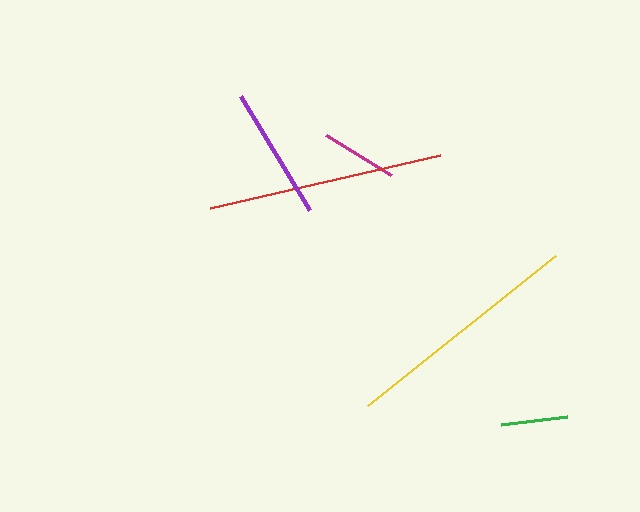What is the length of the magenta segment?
The magenta segment is approximately 76 pixels long.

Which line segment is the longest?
The yellow line is the longest at approximately 241 pixels.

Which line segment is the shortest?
The green line is the shortest at approximately 66 pixels.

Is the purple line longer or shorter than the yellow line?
The yellow line is longer than the purple line.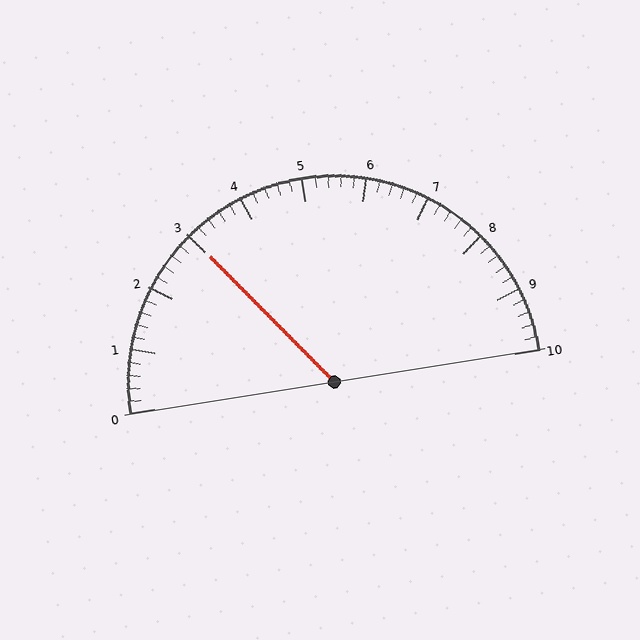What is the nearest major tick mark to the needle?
The nearest major tick mark is 3.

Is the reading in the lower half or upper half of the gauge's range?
The reading is in the lower half of the range (0 to 10).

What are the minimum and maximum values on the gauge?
The gauge ranges from 0 to 10.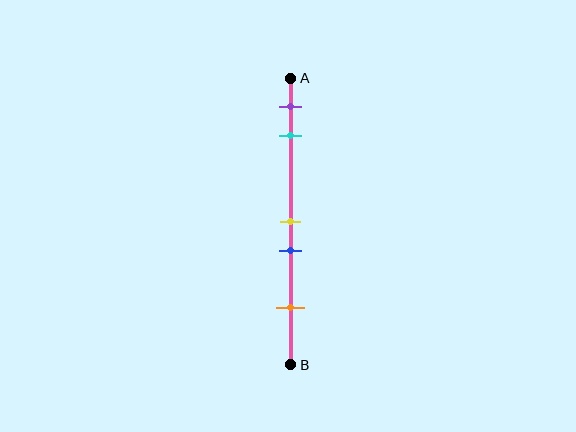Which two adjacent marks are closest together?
The yellow and blue marks are the closest adjacent pair.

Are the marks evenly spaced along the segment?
No, the marks are not evenly spaced.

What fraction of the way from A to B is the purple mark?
The purple mark is approximately 10% (0.1) of the way from A to B.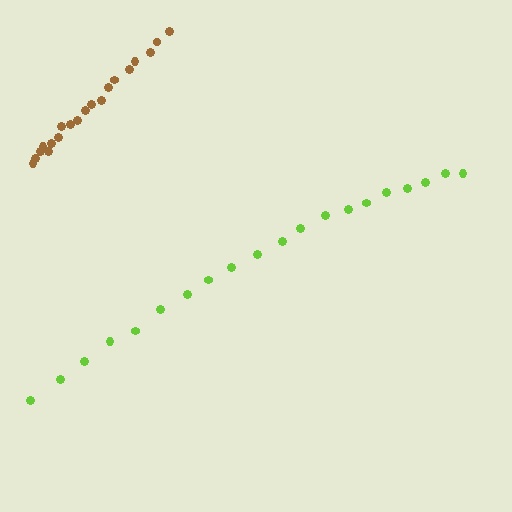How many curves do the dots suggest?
There are 2 distinct paths.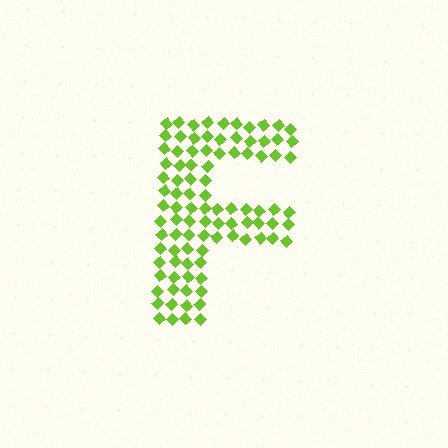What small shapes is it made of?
It is made of small diamonds.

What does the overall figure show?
The overall figure shows the letter F.